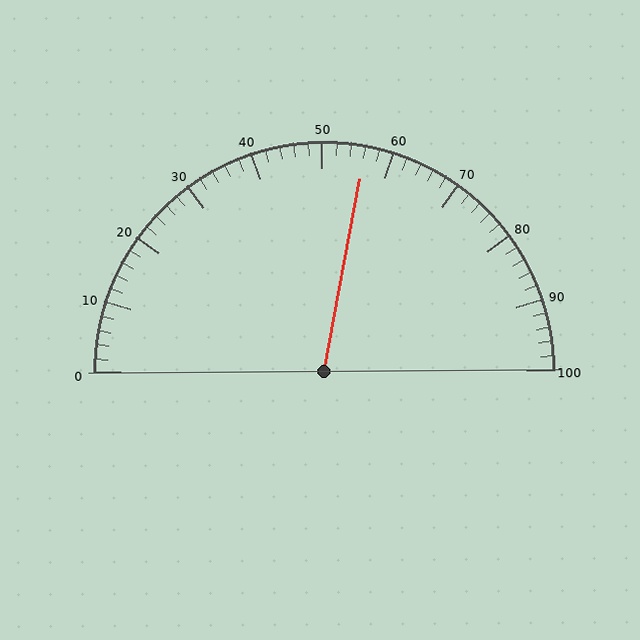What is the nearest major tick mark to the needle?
The nearest major tick mark is 60.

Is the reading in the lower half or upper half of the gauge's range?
The reading is in the upper half of the range (0 to 100).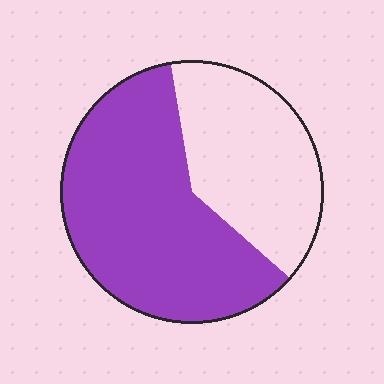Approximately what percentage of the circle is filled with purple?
Approximately 60%.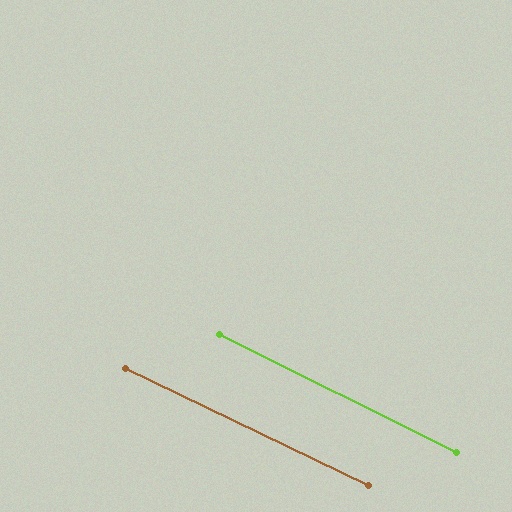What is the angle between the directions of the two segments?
Approximately 1 degree.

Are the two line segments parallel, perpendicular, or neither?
Parallel — their directions differ by only 0.8°.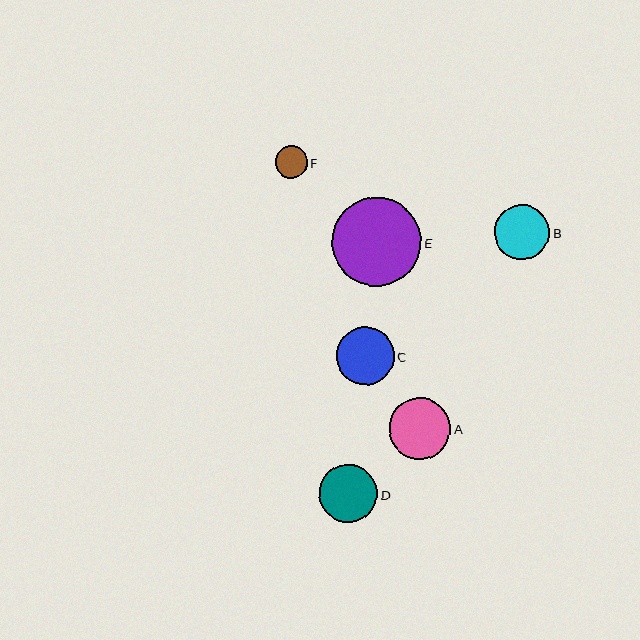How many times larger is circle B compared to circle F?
Circle B is approximately 1.7 times the size of circle F.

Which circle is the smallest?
Circle F is the smallest with a size of approximately 32 pixels.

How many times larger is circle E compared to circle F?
Circle E is approximately 2.8 times the size of circle F.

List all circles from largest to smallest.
From largest to smallest: E, A, D, C, B, F.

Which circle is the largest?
Circle E is the largest with a size of approximately 89 pixels.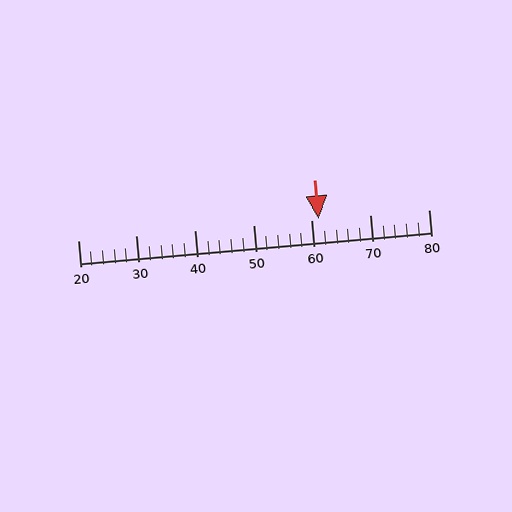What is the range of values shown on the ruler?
The ruler shows values from 20 to 80.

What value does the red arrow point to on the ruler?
The red arrow points to approximately 61.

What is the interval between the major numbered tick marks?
The major tick marks are spaced 10 units apart.